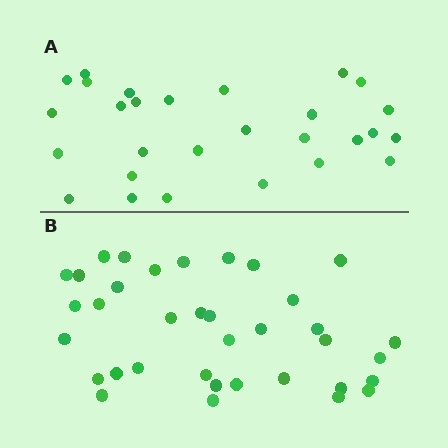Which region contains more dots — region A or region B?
Region B (the bottom region) has more dots.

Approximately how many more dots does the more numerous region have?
Region B has roughly 8 or so more dots than region A.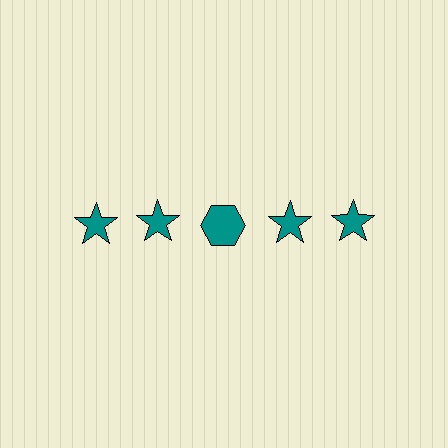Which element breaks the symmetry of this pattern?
The teal hexagon in the top row, center column breaks the symmetry. All other shapes are teal stars.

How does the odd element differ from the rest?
It has a different shape: hexagon instead of star.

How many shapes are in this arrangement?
There are 5 shapes arranged in a grid pattern.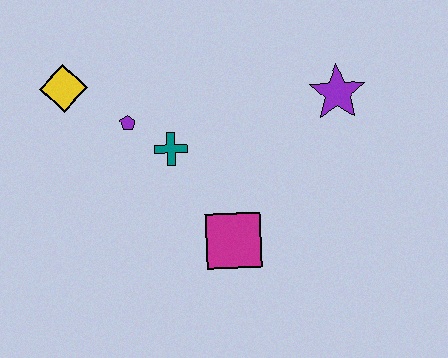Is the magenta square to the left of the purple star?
Yes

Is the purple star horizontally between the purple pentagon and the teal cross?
No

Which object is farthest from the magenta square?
The yellow diamond is farthest from the magenta square.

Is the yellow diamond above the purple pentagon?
Yes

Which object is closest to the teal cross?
The purple pentagon is closest to the teal cross.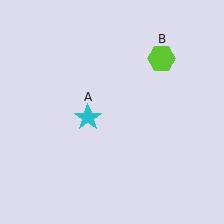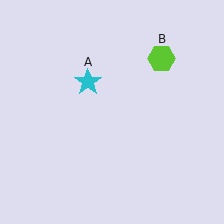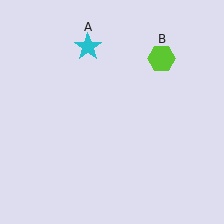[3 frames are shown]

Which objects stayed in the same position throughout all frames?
Lime hexagon (object B) remained stationary.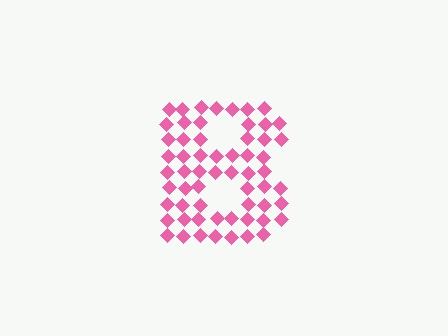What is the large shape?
The large shape is the letter B.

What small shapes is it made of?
It is made of small diamonds.